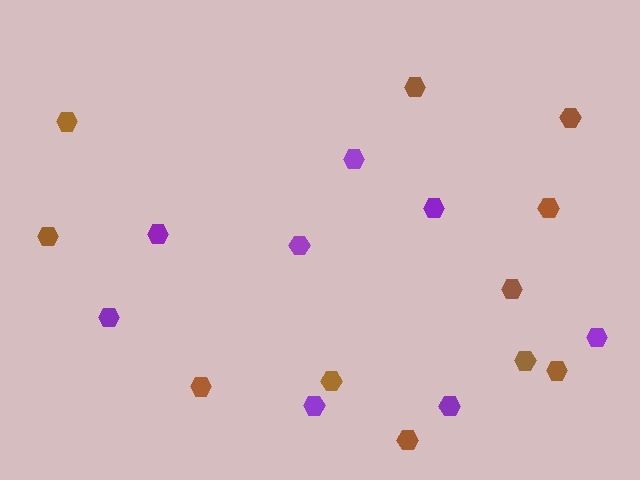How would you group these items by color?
There are 2 groups: one group of brown hexagons (11) and one group of purple hexagons (8).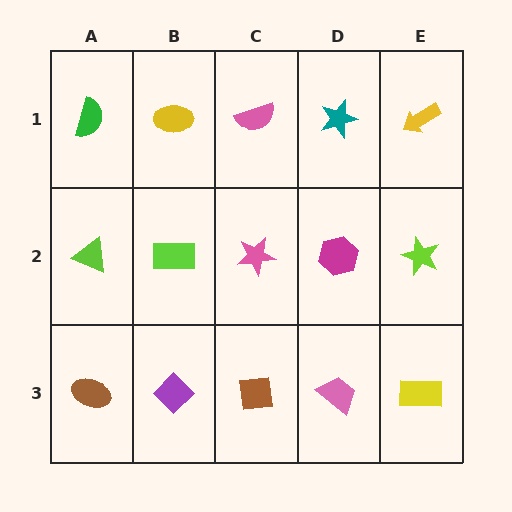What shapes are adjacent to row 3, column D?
A magenta hexagon (row 2, column D), a brown square (row 3, column C), a yellow rectangle (row 3, column E).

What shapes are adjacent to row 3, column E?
A lime star (row 2, column E), a pink trapezoid (row 3, column D).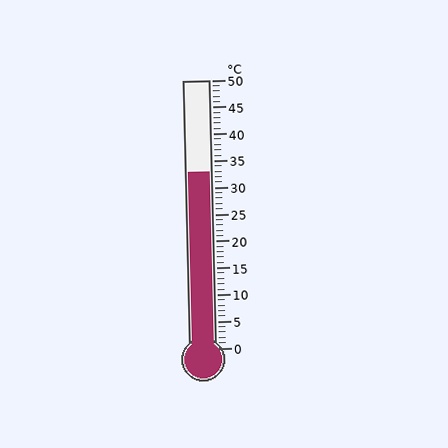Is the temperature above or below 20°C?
The temperature is above 20°C.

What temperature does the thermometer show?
The thermometer shows approximately 33°C.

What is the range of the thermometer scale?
The thermometer scale ranges from 0°C to 50°C.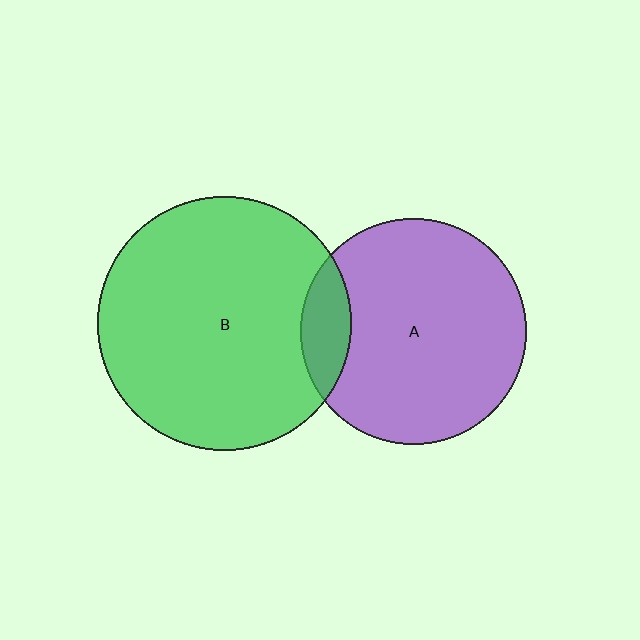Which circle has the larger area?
Circle B (green).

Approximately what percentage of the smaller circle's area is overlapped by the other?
Approximately 15%.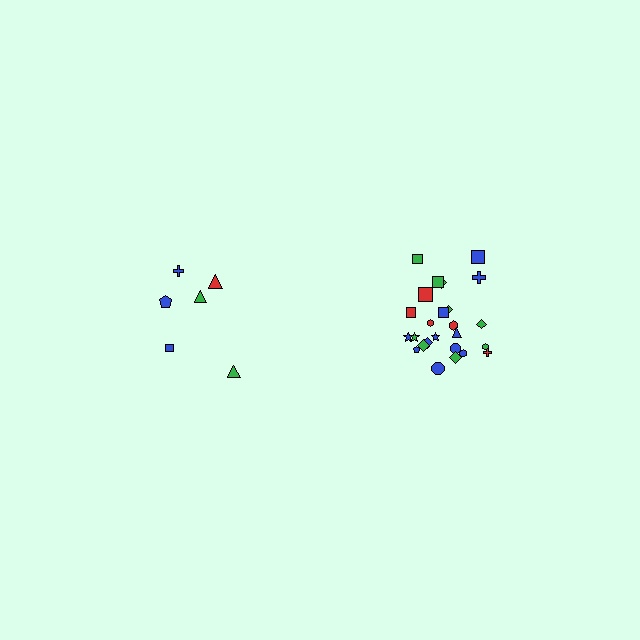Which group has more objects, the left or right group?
The right group.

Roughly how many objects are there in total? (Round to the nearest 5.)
Roughly 30 objects in total.